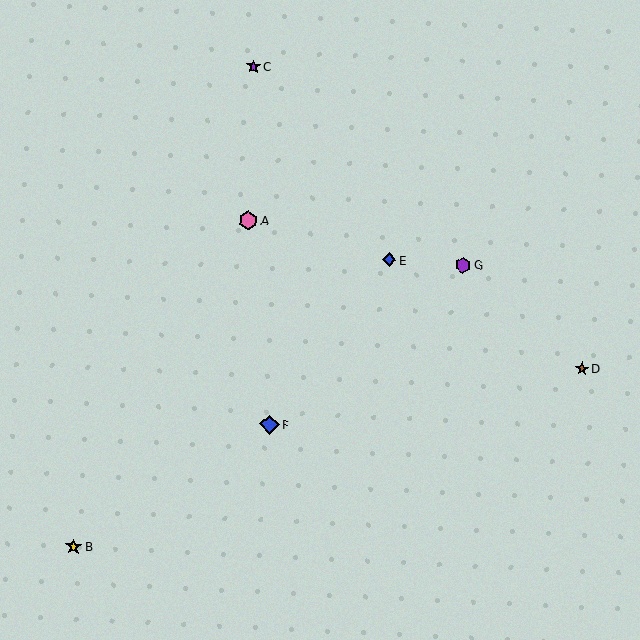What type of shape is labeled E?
Shape E is a blue diamond.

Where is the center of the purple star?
The center of the purple star is at (253, 67).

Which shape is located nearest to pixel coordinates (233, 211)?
The pink hexagon (labeled A) at (248, 220) is nearest to that location.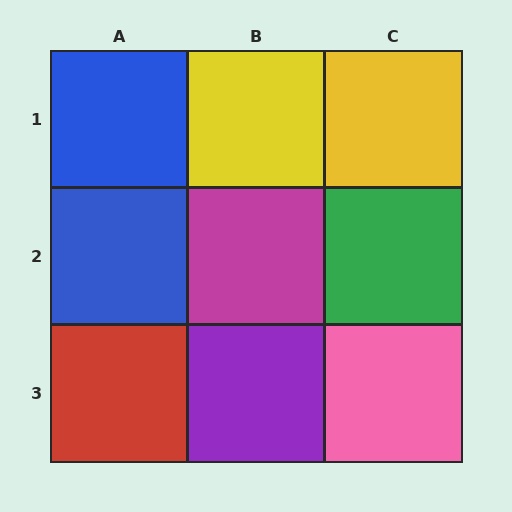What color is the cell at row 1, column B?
Yellow.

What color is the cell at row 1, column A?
Blue.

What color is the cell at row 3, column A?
Red.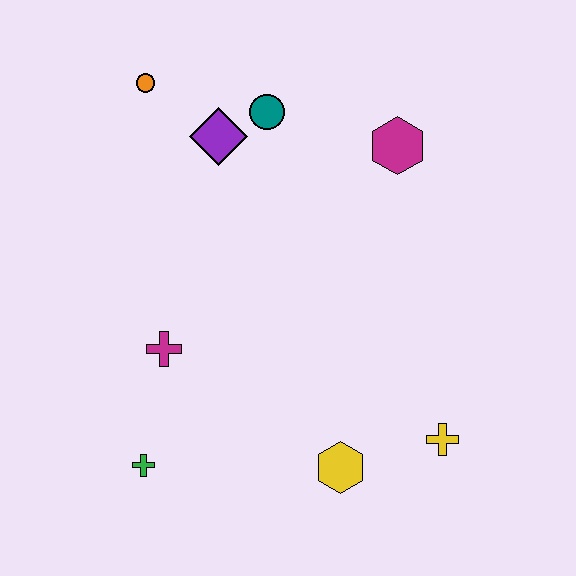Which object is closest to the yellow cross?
The yellow hexagon is closest to the yellow cross.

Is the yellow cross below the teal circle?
Yes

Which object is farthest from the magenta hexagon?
The green cross is farthest from the magenta hexagon.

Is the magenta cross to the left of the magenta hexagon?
Yes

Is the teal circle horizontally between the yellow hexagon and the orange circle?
Yes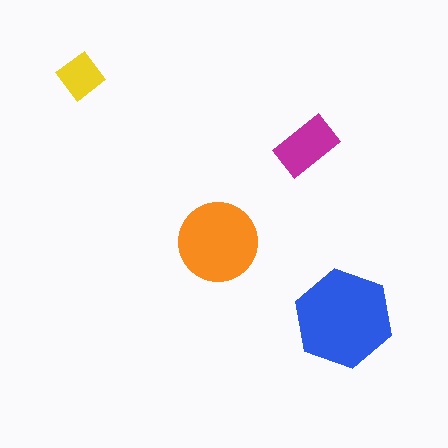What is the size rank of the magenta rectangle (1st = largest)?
3rd.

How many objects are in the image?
There are 4 objects in the image.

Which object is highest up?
The yellow diamond is topmost.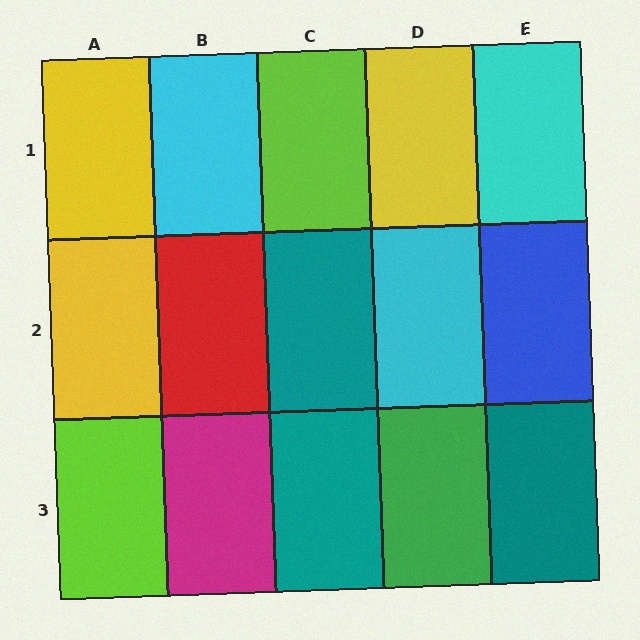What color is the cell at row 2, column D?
Cyan.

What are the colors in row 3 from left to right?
Lime, magenta, teal, green, teal.